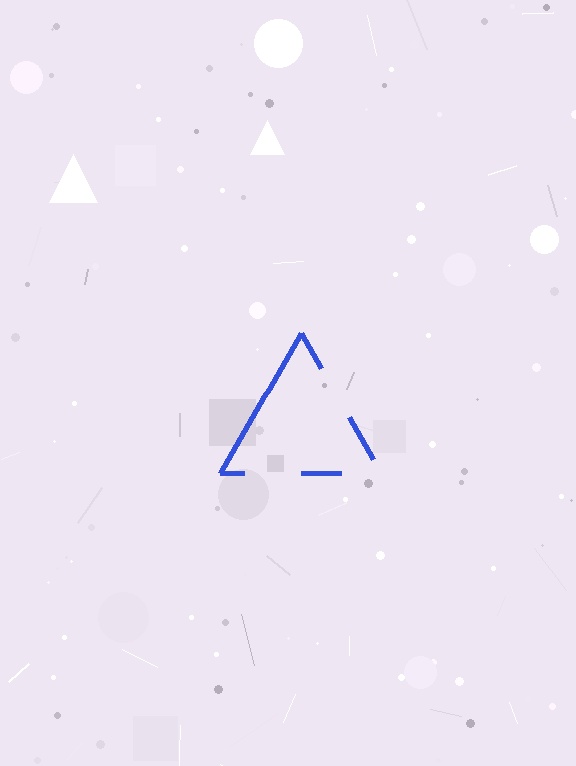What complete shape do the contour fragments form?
The contour fragments form a triangle.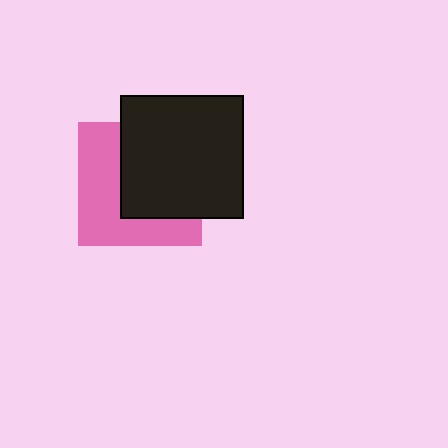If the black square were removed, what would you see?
You would see the complete pink square.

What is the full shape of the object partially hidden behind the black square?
The partially hidden object is a pink square.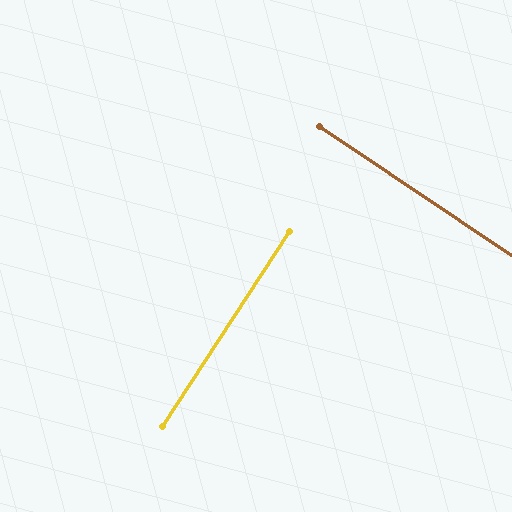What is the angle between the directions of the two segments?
Approximately 89 degrees.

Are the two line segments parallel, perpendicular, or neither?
Perpendicular — they meet at approximately 89°.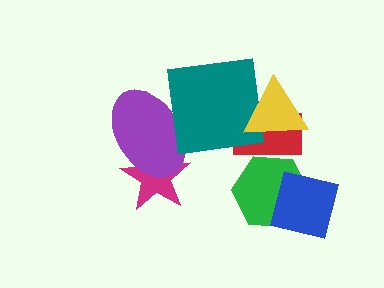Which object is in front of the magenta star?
The purple ellipse is in front of the magenta star.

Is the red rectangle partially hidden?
Yes, it is partially covered by another shape.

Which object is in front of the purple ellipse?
The teal square is in front of the purple ellipse.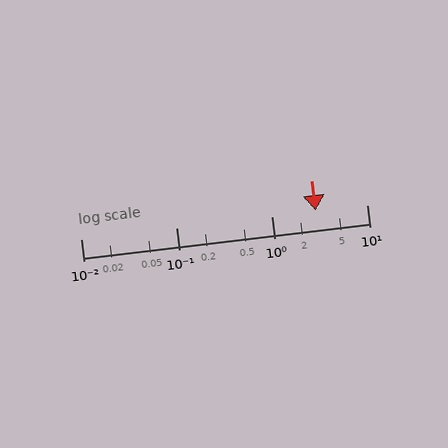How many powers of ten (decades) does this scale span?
The scale spans 3 decades, from 0.01 to 10.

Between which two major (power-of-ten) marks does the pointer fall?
The pointer is between 1 and 10.